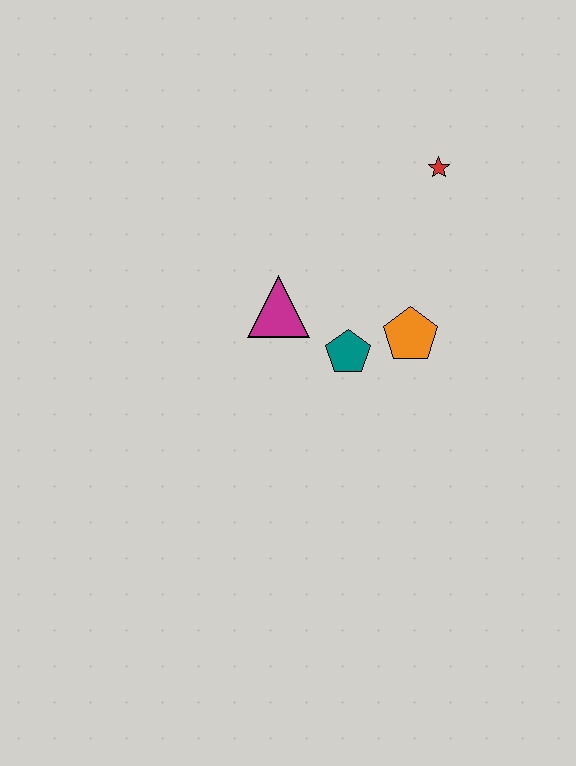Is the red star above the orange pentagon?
Yes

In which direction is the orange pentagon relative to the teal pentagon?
The orange pentagon is to the right of the teal pentagon.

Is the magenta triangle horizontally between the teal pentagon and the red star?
No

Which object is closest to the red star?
The orange pentagon is closest to the red star.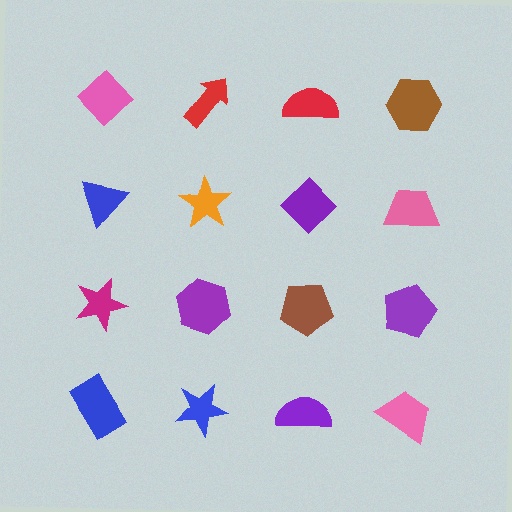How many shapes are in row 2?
4 shapes.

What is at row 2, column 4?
A pink trapezoid.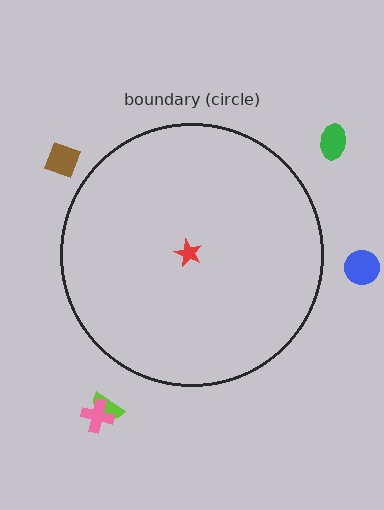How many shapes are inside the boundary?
1 inside, 5 outside.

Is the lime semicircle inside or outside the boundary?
Outside.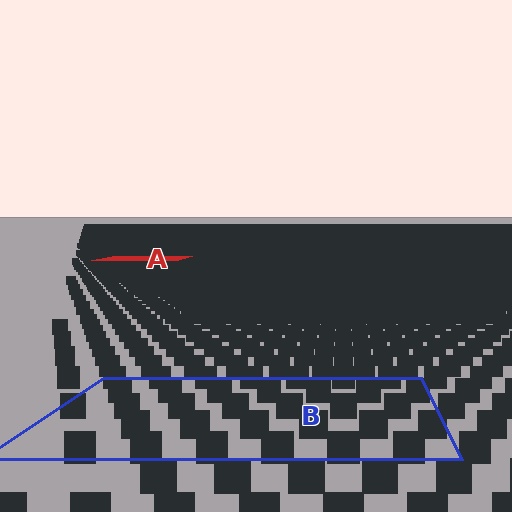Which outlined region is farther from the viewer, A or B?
Region A is farther from the viewer — the texture elements inside it appear smaller and more densely packed.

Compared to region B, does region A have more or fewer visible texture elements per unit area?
Region A has more texture elements per unit area — they are packed more densely because it is farther away.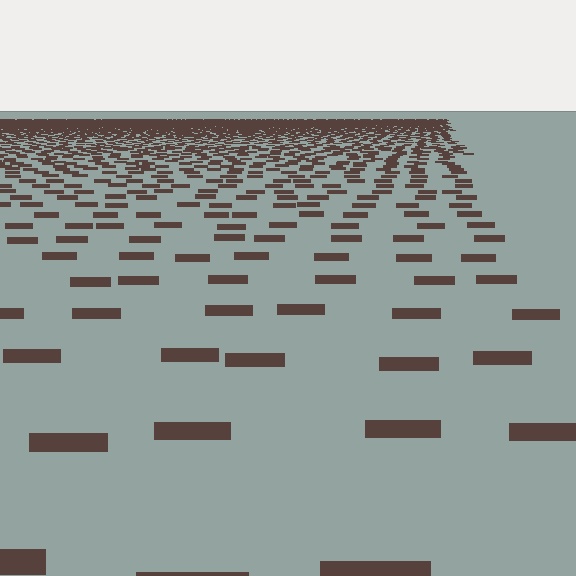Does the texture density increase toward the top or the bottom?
Density increases toward the top.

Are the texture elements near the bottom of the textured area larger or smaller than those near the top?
Larger. Near the bottom, elements are closer to the viewer and appear at a bigger on-screen size.